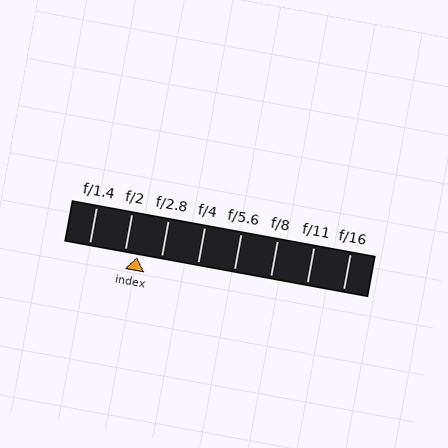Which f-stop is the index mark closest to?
The index mark is closest to f/2.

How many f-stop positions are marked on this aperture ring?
There are 8 f-stop positions marked.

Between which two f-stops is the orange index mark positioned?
The index mark is between f/2 and f/2.8.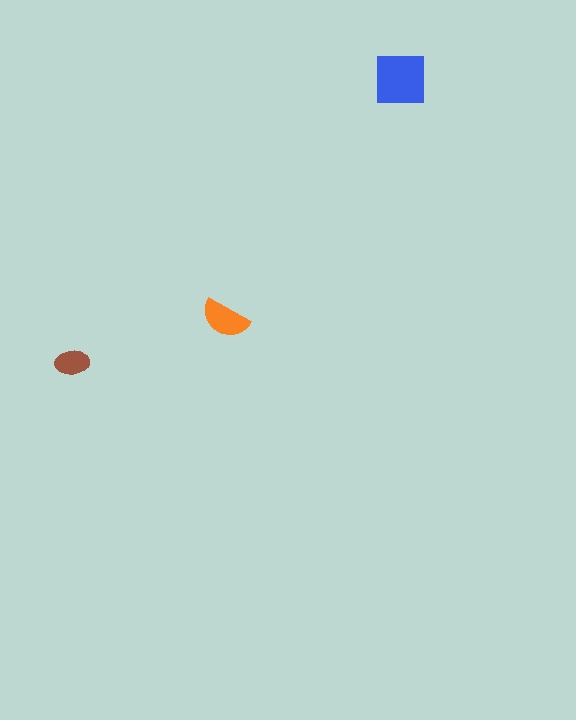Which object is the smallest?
The brown ellipse.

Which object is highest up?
The blue square is topmost.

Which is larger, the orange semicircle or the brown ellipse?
The orange semicircle.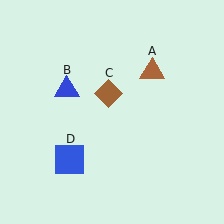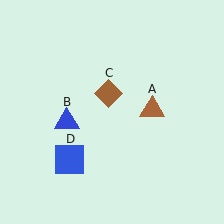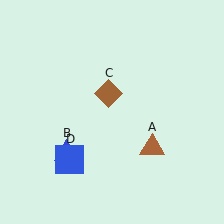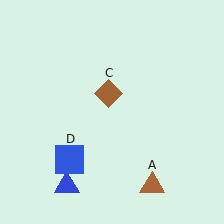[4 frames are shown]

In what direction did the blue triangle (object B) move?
The blue triangle (object B) moved down.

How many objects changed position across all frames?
2 objects changed position: brown triangle (object A), blue triangle (object B).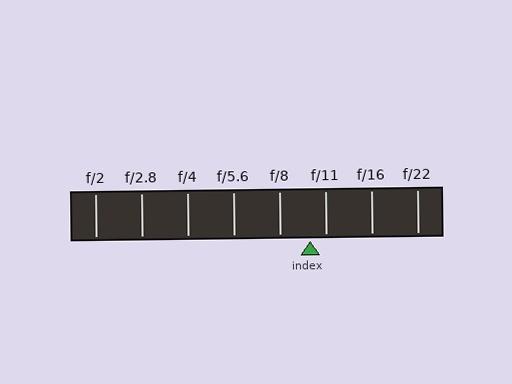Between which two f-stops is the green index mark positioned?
The index mark is between f/8 and f/11.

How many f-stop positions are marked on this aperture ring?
There are 8 f-stop positions marked.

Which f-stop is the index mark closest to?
The index mark is closest to f/11.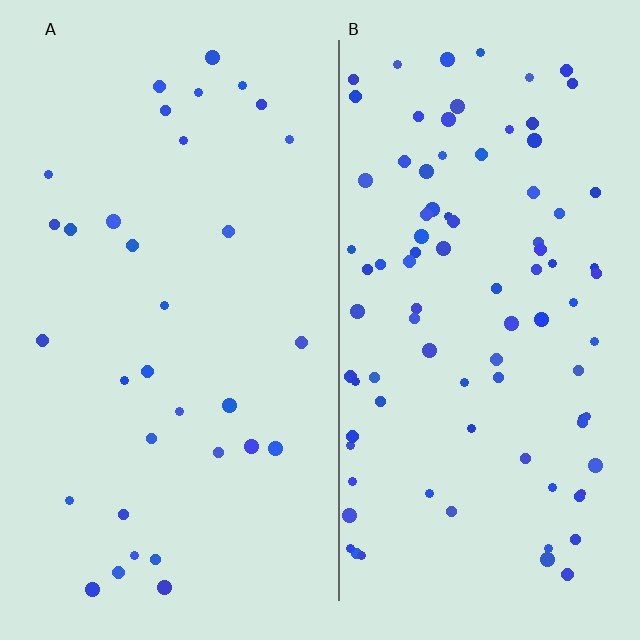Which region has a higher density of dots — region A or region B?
B (the right).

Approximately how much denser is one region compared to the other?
Approximately 2.8× — region B over region A.